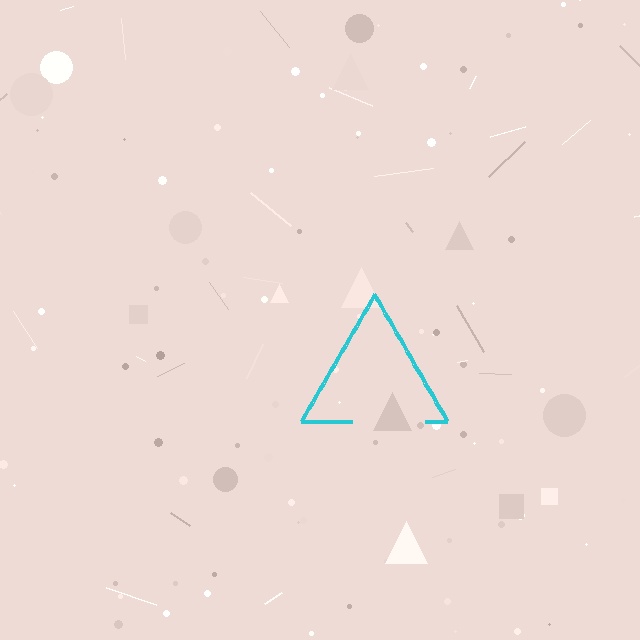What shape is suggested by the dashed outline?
The dashed outline suggests a triangle.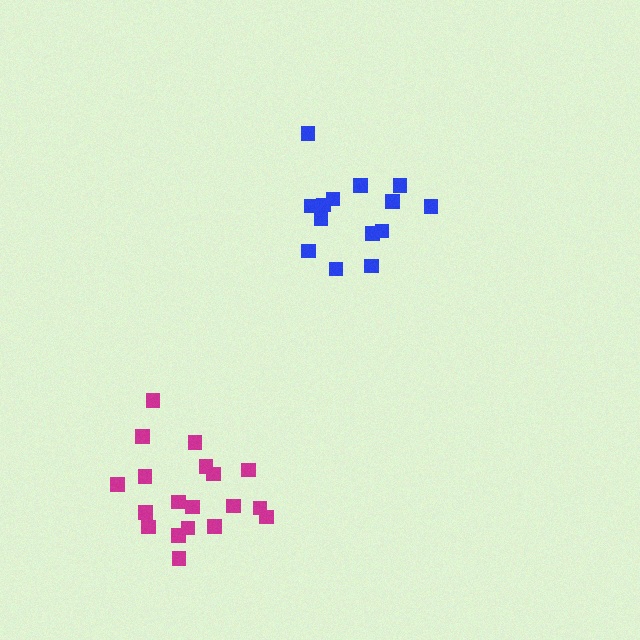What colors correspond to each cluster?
The clusters are colored: blue, magenta.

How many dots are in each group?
Group 1: 14 dots, Group 2: 19 dots (33 total).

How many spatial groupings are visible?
There are 2 spatial groupings.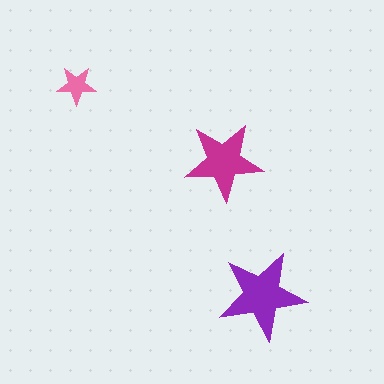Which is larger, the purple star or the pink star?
The purple one.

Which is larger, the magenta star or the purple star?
The purple one.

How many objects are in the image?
There are 3 objects in the image.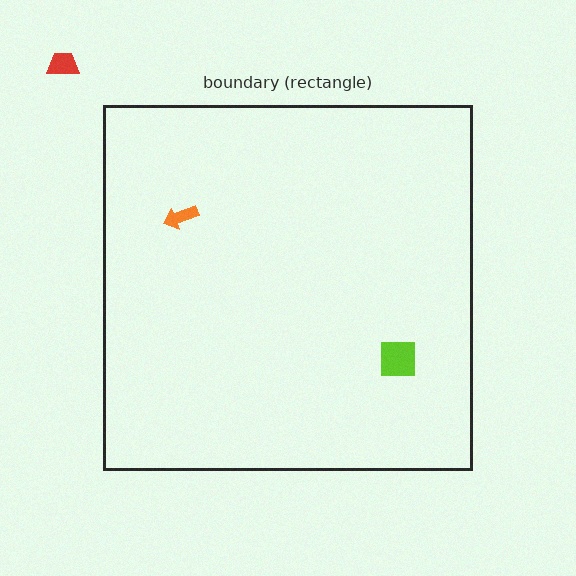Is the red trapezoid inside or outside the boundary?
Outside.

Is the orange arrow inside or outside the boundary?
Inside.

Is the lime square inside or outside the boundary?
Inside.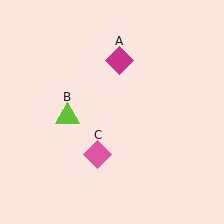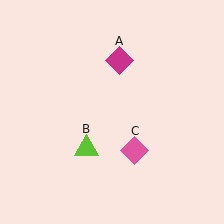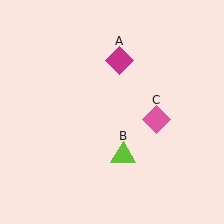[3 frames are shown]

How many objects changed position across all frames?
2 objects changed position: lime triangle (object B), pink diamond (object C).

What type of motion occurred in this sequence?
The lime triangle (object B), pink diamond (object C) rotated counterclockwise around the center of the scene.